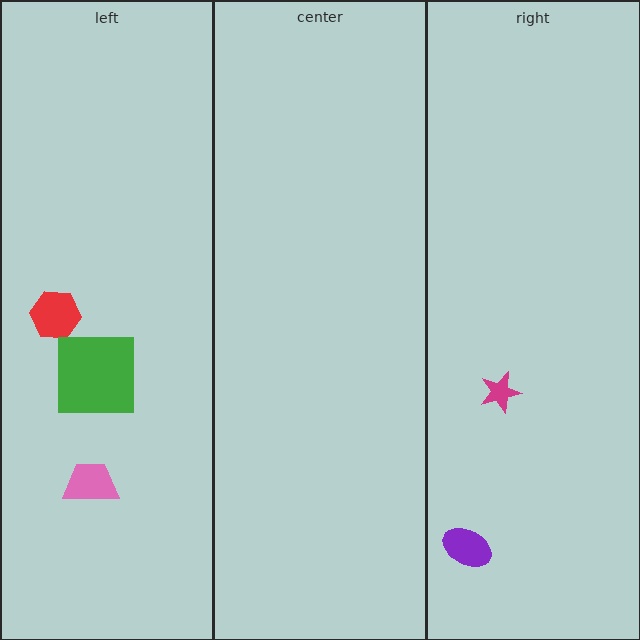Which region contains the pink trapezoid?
The left region.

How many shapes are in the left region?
3.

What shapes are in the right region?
The purple ellipse, the magenta star.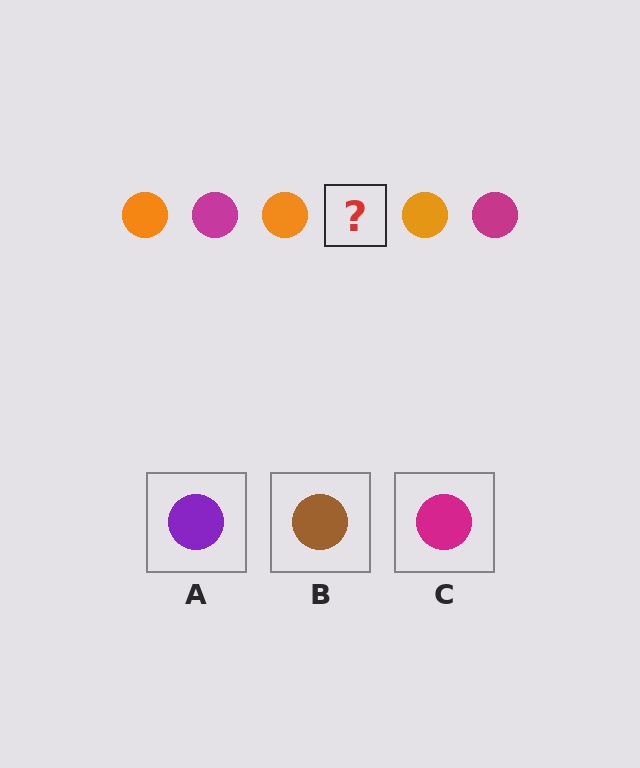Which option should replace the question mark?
Option C.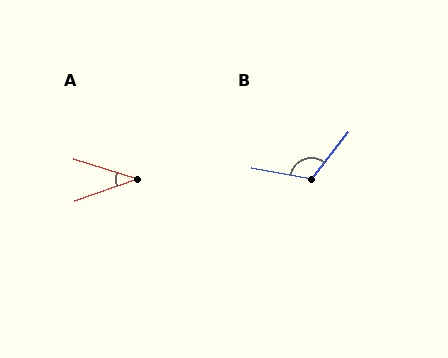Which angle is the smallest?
A, at approximately 37 degrees.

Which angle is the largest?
B, at approximately 118 degrees.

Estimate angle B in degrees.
Approximately 118 degrees.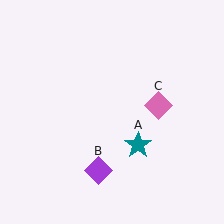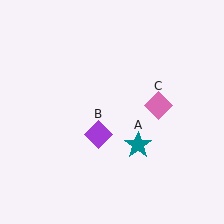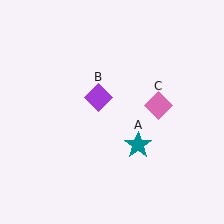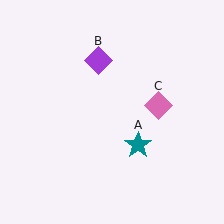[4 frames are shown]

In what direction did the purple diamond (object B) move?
The purple diamond (object B) moved up.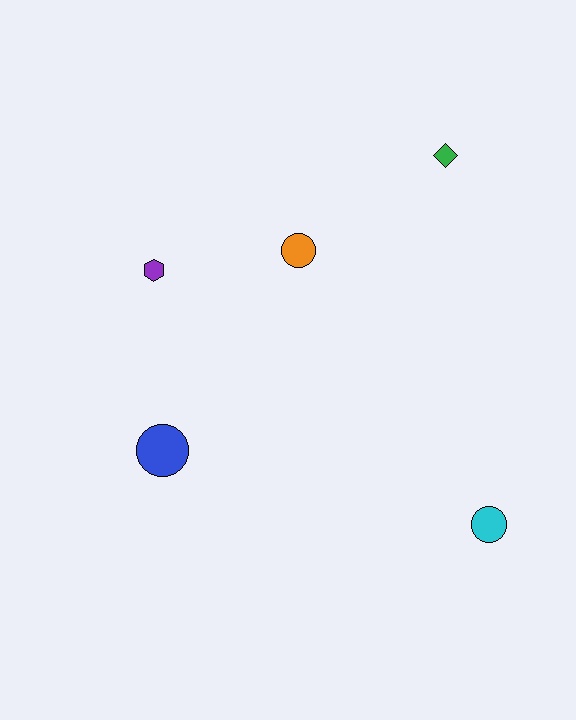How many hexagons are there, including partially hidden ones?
There is 1 hexagon.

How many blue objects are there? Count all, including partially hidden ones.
There is 1 blue object.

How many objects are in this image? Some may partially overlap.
There are 5 objects.